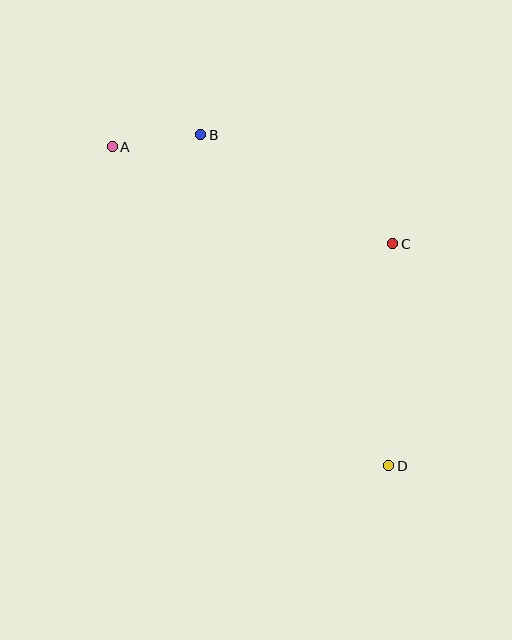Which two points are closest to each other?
Points A and B are closest to each other.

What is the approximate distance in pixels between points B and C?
The distance between B and C is approximately 221 pixels.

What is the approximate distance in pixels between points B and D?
The distance between B and D is approximately 381 pixels.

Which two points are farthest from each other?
Points A and D are farthest from each other.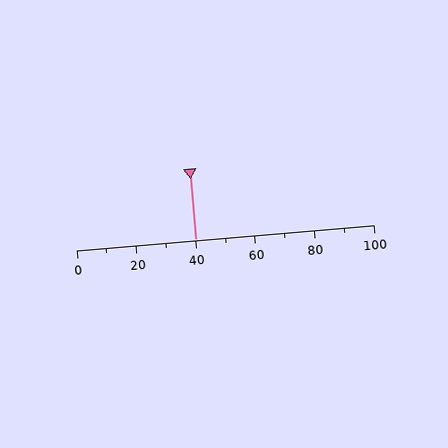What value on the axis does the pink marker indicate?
The marker indicates approximately 40.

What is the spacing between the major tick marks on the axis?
The major ticks are spaced 20 apart.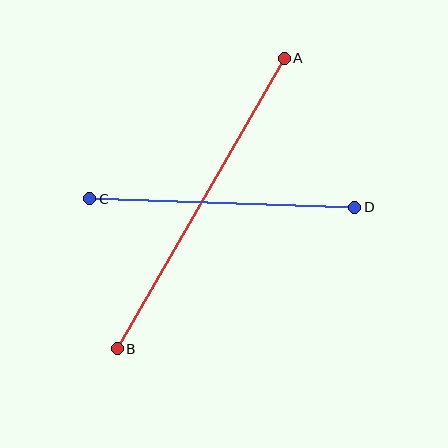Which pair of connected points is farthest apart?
Points A and B are farthest apart.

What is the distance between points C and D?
The distance is approximately 265 pixels.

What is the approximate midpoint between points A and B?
The midpoint is at approximately (201, 204) pixels.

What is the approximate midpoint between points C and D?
The midpoint is at approximately (222, 203) pixels.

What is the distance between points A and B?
The distance is approximately 335 pixels.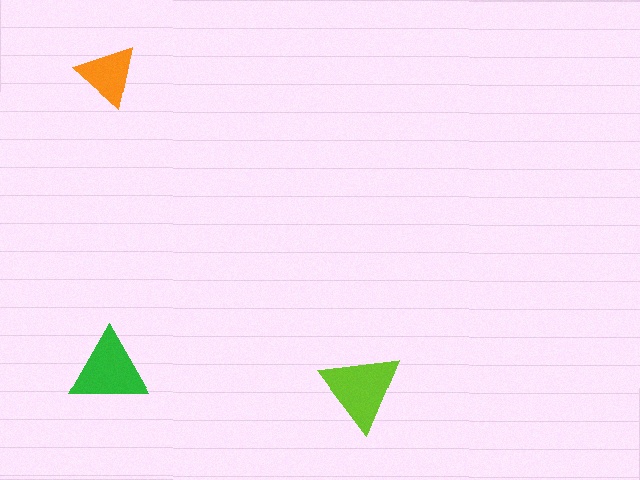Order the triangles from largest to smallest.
the lime one, the green one, the orange one.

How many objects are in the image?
There are 3 objects in the image.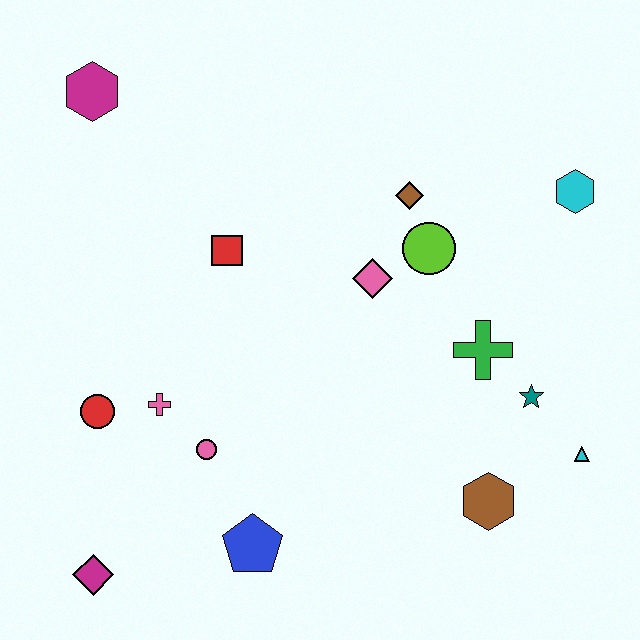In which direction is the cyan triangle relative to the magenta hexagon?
The cyan triangle is to the right of the magenta hexagon.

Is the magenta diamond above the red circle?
No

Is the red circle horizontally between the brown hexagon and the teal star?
No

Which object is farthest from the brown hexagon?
The magenta hexagon is farthest from the brown hexagon.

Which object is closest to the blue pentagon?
The pink circle is closest to the blue pentagon.